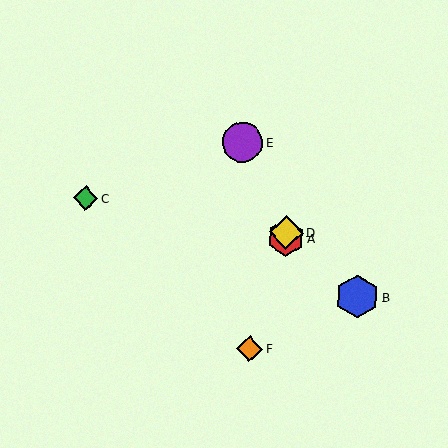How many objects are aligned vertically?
2 objects (A, D) are aligned vertically.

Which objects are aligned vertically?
Objects A, D are aligned vertically.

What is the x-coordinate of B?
Object B is at x≈357.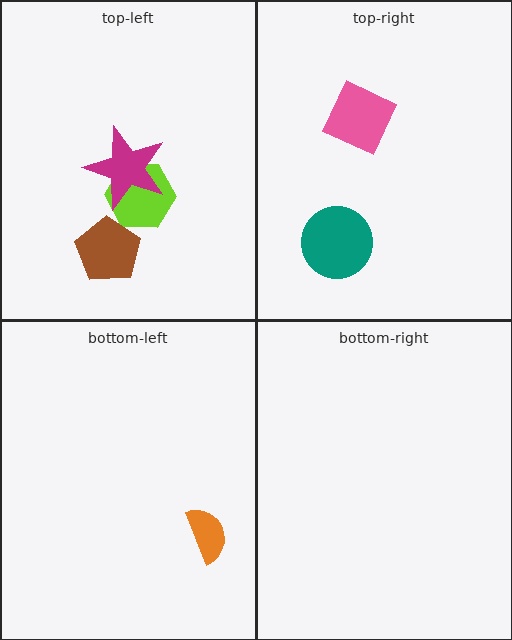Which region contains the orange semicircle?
The bottom-left region.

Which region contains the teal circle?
The top-right region.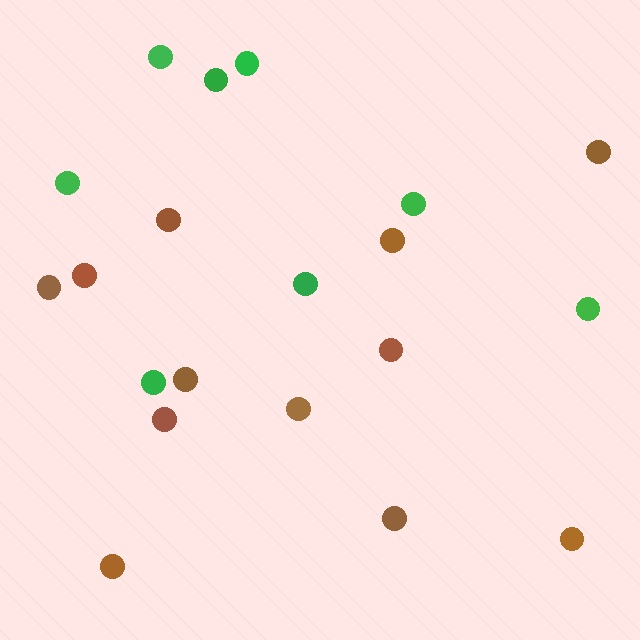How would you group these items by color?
There are 2 groups: one group of brown circles (12) and one group of green circles (8).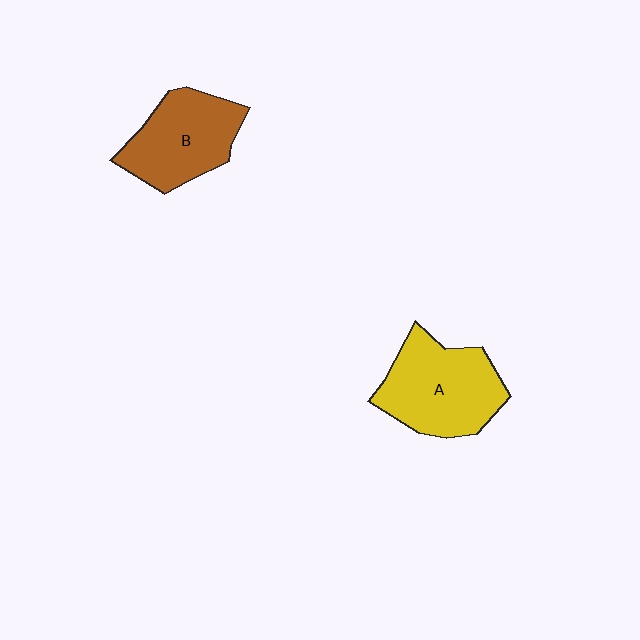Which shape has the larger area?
Shape A (yellow).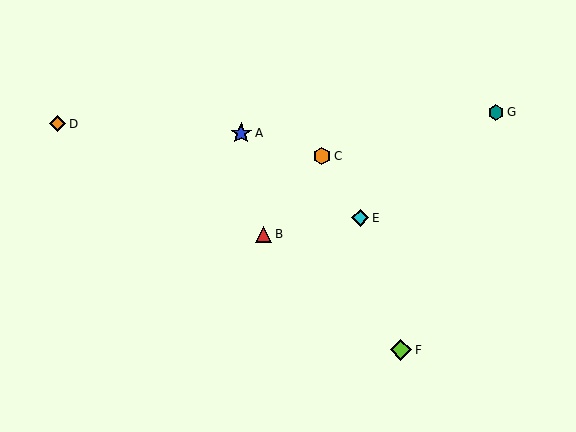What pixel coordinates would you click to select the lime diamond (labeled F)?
Click at (401, 350) to select the lime diamond F.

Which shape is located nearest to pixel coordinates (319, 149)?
The orange hexagon (labeled C) at (322, 156) is nearest to that location.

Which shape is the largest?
The lime diamond (labeled F) is the largest.